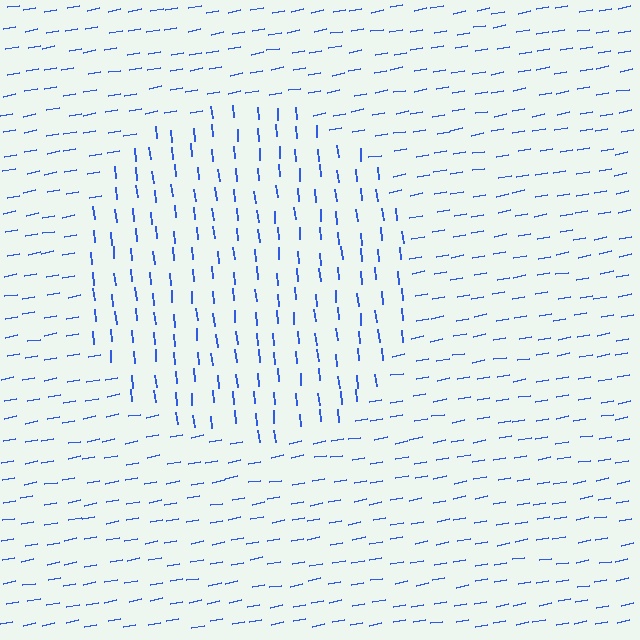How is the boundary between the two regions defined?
The boundary is defined purely by a change in line orientation (approximately 85 degrees difference). All lines are the same color and thickness.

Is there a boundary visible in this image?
Yes, there is a texture boundary formed by a change in line orientation.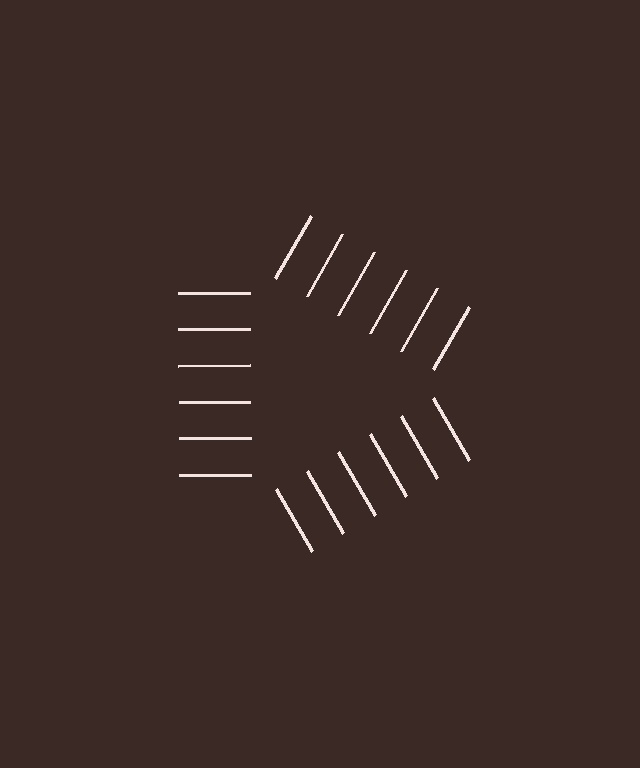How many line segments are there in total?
18 — 6 along each of the 3 edges.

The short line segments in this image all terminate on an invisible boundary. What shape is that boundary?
An illusory triangle — the line segments terminate on its edges but no continuous stroke is drawn.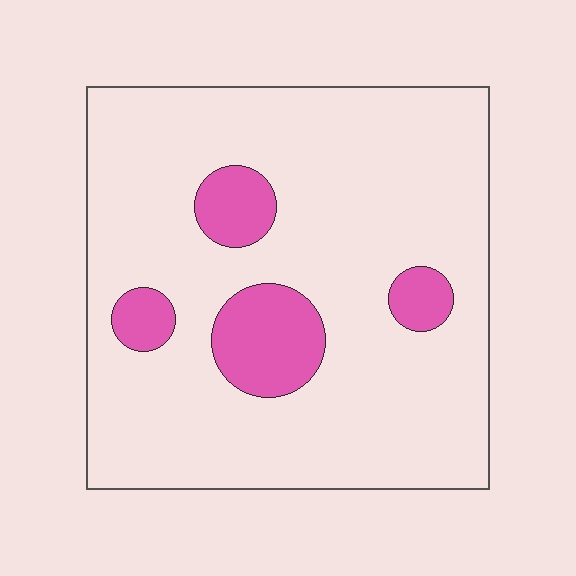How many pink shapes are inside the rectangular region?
4.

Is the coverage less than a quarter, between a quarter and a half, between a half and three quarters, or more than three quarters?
Less than a quarter.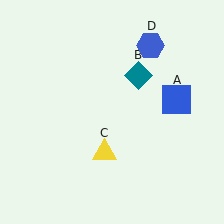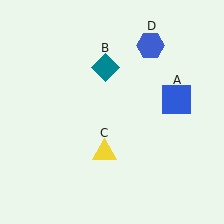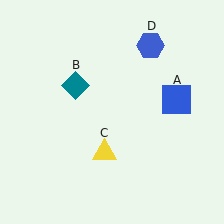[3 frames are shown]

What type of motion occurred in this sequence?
The teal diamond (object B) rotated counterclockwise around the center of the scene.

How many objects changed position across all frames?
1 object changed position: teal diamond (object B).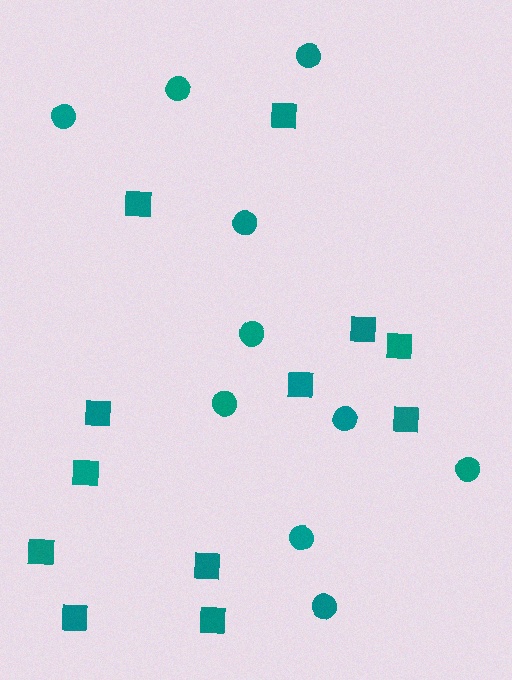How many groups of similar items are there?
There are 2 groups: one group of squares (12) and one group of circles (10).